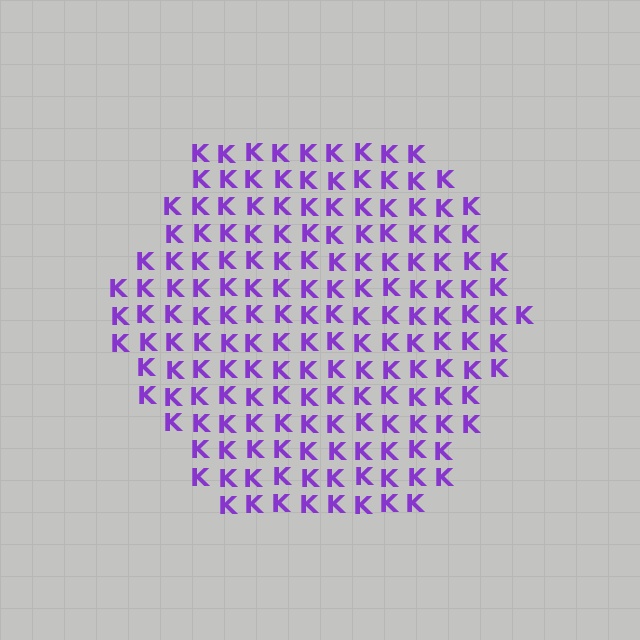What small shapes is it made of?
It is made of small letter K's.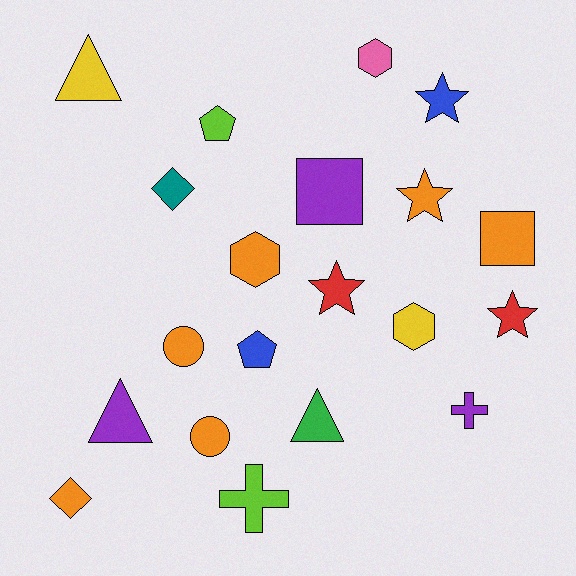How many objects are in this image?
There are 20 objects.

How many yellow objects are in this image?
There are 2 yellow objects.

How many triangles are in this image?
There are 3 triangles.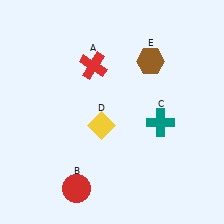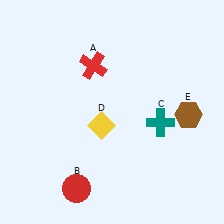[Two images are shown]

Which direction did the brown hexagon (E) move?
The brown hexagon (E) moved down.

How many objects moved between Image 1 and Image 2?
1 object moved between the two images.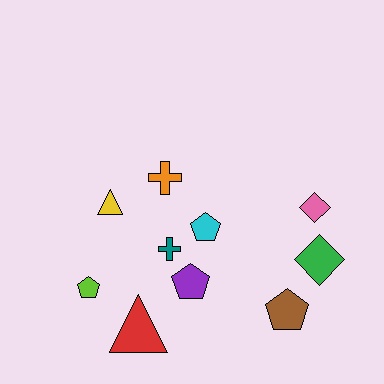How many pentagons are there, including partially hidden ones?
There are 4 pentagons.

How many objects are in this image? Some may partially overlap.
There are 10 objects.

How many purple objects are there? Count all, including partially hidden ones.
There is 1 purple object.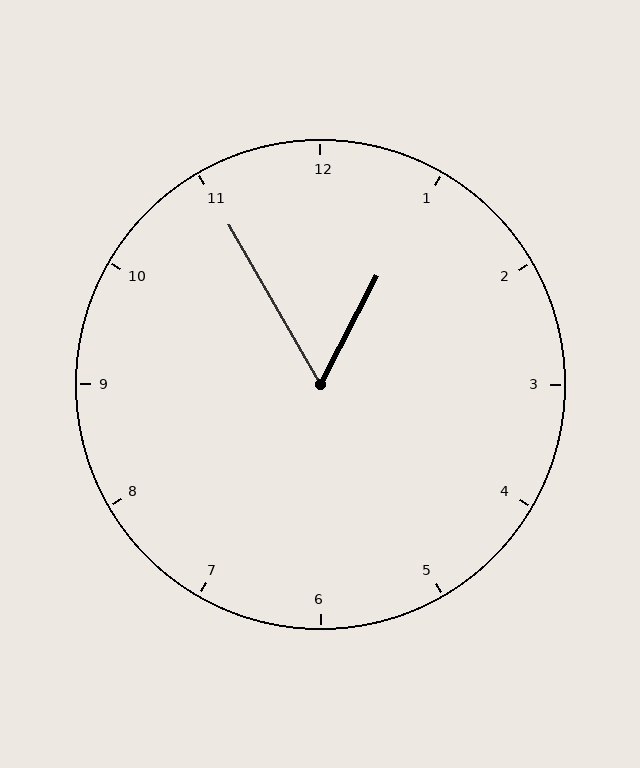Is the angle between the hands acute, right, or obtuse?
It is acute.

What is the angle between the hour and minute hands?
Approximately 58 degrees.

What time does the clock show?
12:55.